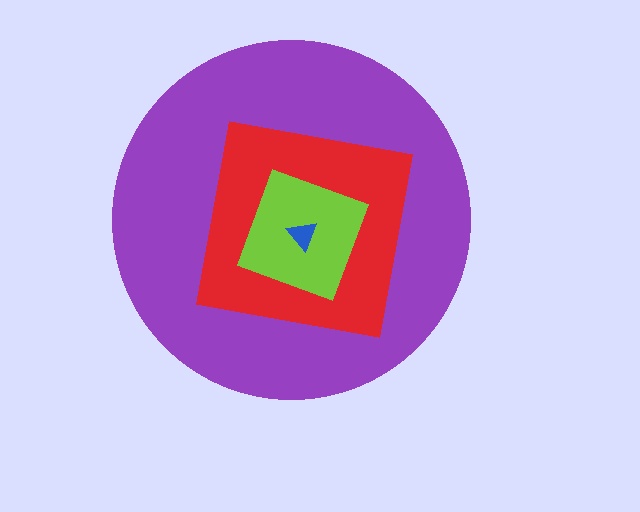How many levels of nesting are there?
4.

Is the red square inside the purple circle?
Yes.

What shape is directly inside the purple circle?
The red square.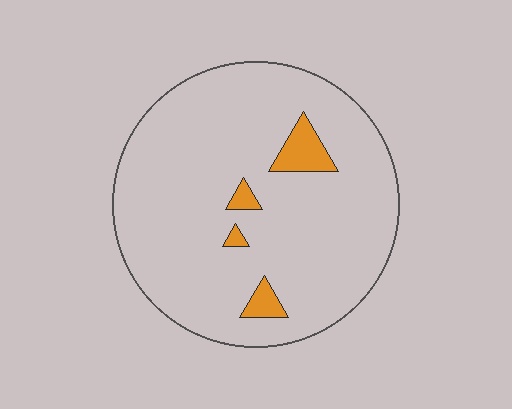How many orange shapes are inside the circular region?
4.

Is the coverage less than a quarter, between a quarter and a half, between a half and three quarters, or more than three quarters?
Less than a quarter.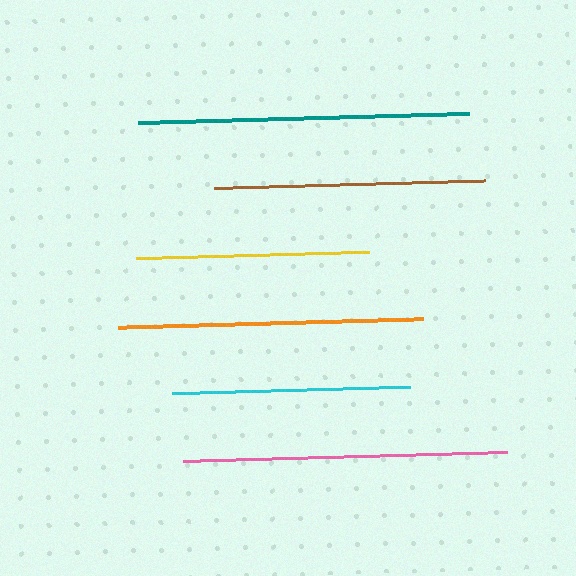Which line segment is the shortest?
The yellow line is the shortest at approximately 233 pixels.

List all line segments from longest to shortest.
From longest to shortest: teal, pink, orange, brown, cyan, yellow.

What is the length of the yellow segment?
The yellow segment is approximately 233 pixels long.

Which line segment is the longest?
The teal line is the longest at approximately 332 pixels.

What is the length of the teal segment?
The teal segment is approximately 332 pixels long.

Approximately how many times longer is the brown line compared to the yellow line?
The brown line is approximately 1.2 times the length of the yellow line.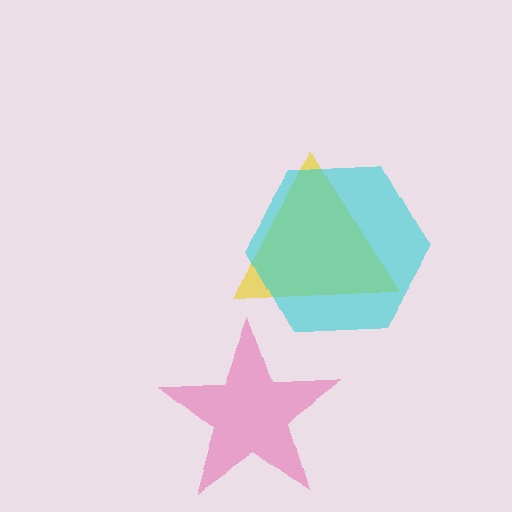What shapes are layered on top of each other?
The layered shapes are: a yellow triangle, a cyan hexagon, a pink star.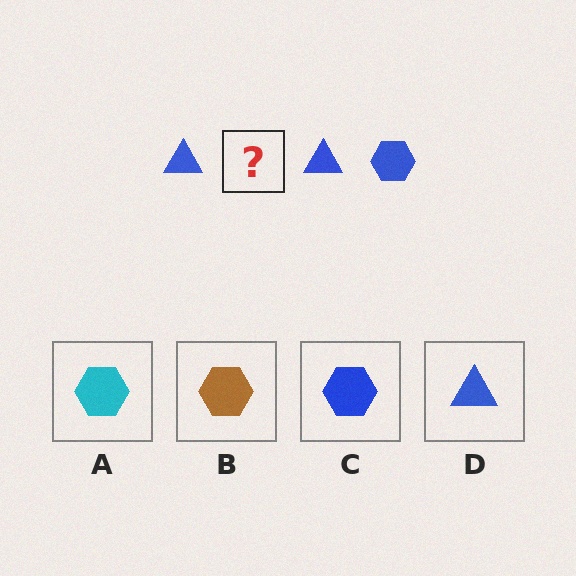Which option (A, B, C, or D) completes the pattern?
C.